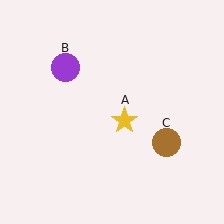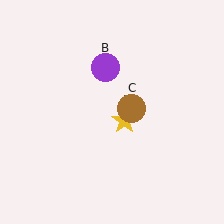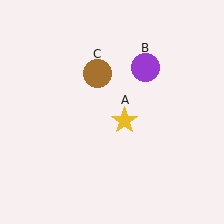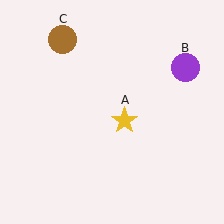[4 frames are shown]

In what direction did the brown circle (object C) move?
The brown circle (object C) moved up and to the left.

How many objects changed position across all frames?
2 objects changed position: purple circle (object B), brown circle (object C).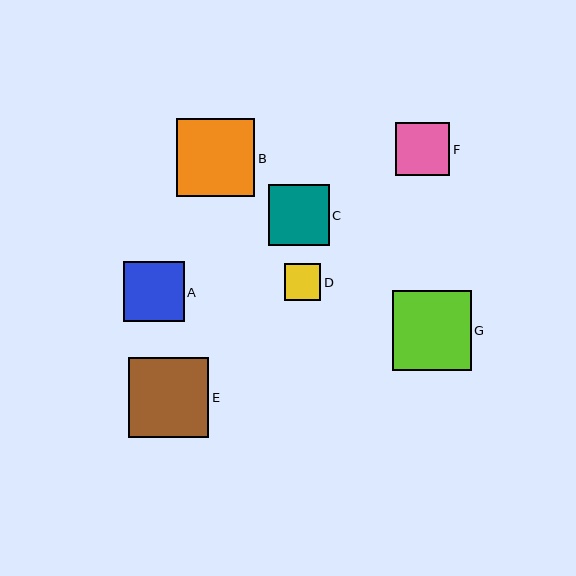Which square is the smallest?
Square D is the smallest with a size of approximately 36 pixels.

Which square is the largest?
Square E is the largest with a size of approximately 80 pixels.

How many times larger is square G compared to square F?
Square G is approximately 1.5 times the size of square F.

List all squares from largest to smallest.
From largest to smallest: E, G, B, C, A, F, D.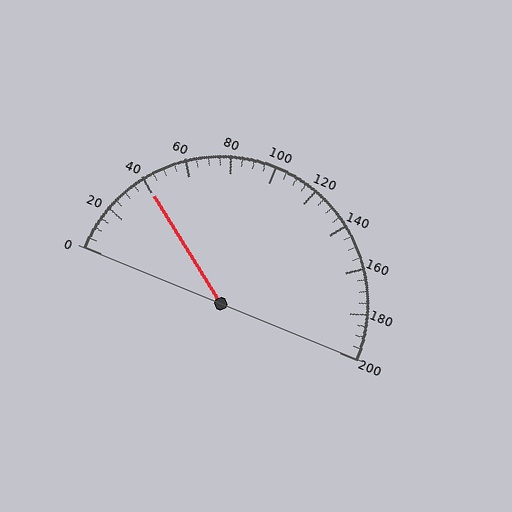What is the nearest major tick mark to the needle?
The nearest major tick mark is 40.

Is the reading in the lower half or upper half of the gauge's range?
The reading is in the lower half of the range (0 to 200).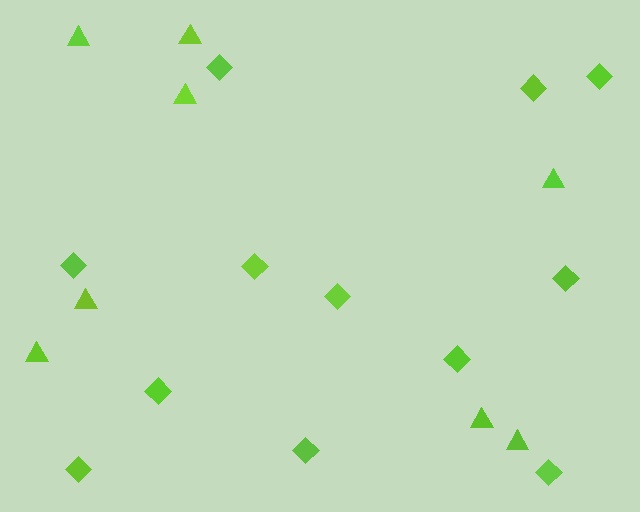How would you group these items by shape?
There are 2 groups: one group of triangles (8) and one group of diamonds (12).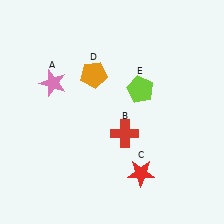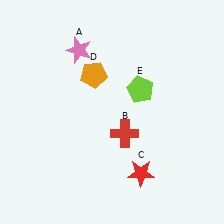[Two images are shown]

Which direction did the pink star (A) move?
The pink star (A) moved up.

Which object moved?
The pink star (A) moved up.